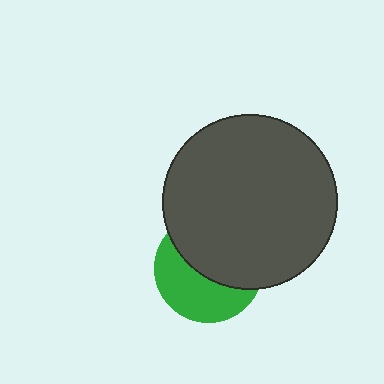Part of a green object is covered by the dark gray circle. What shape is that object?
It is a circle.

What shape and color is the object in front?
The object in front is a dark gray circle.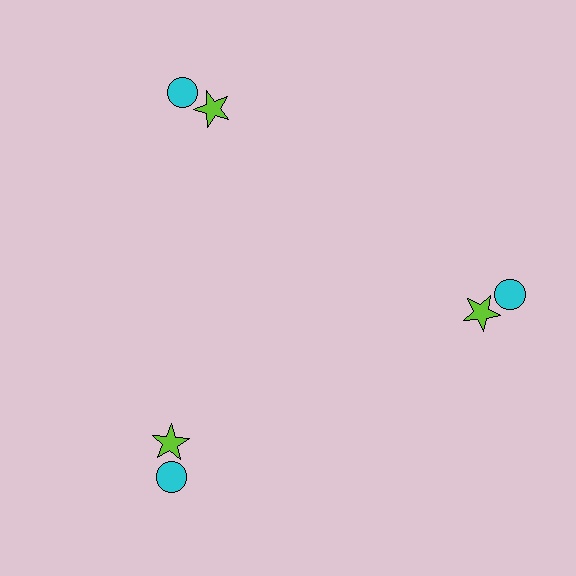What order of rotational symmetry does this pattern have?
This pattern has 3-fold rotational symmetry.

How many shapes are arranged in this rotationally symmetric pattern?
There are 6 shapes, arranged in 3 groups of 2.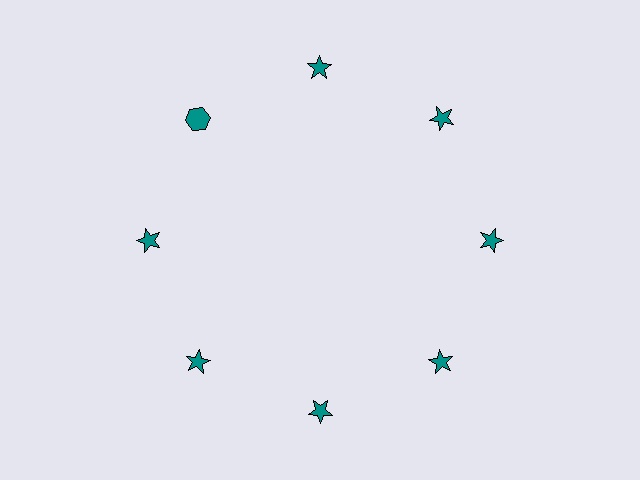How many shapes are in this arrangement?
There are 8 shapes arranged in a ring pattern.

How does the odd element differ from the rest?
It has a different shape: hexagon instead of star.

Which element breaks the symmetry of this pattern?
The teal hexagon at roughly the 10 o'clock position breaks the symmetry. All other shapes are teal stars.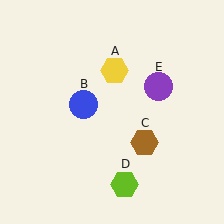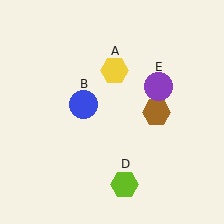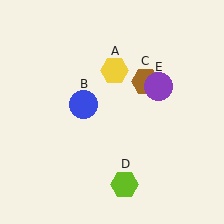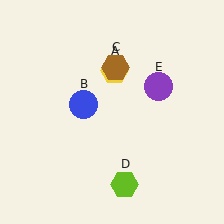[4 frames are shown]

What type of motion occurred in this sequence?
The brown hexagon (object C) rotated counterclockwise around the center of the scene.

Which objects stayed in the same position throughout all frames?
Yellow hexagon (object A) and blue circle (object B) and lime hexagon (object D) and purple circle (object E) remained stationary.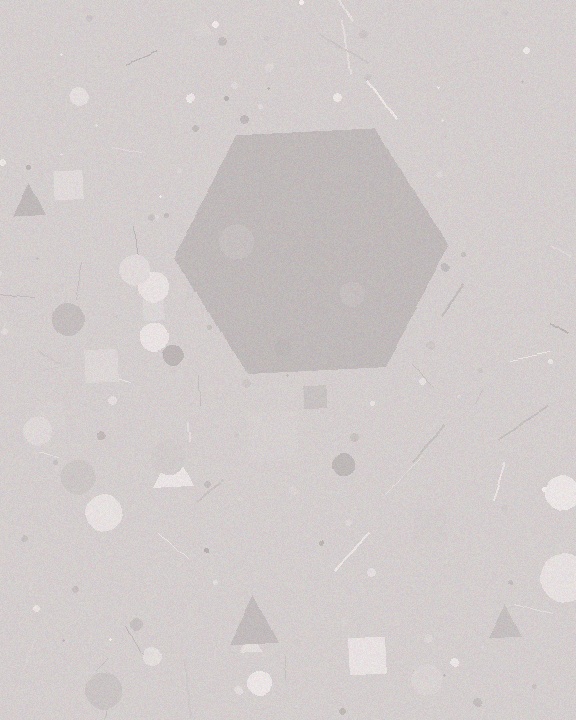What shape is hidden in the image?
A hexagon is hidden in the image.